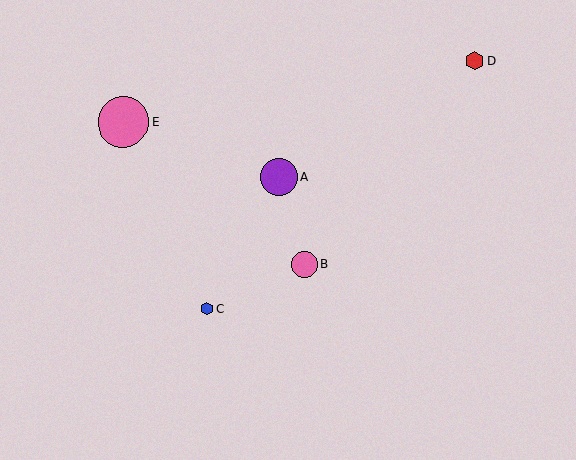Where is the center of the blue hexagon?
The center of the blue hexagon is at (206, 308).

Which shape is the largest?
The pink circle (labeled E) is the largest.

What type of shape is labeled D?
Shape D is a red hexagon.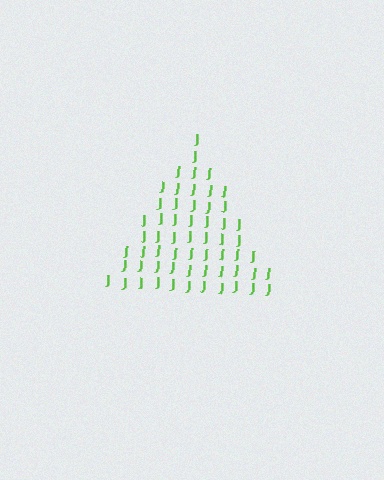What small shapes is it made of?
It is made of small letter J's.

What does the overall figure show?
The overall figure shows a triangle.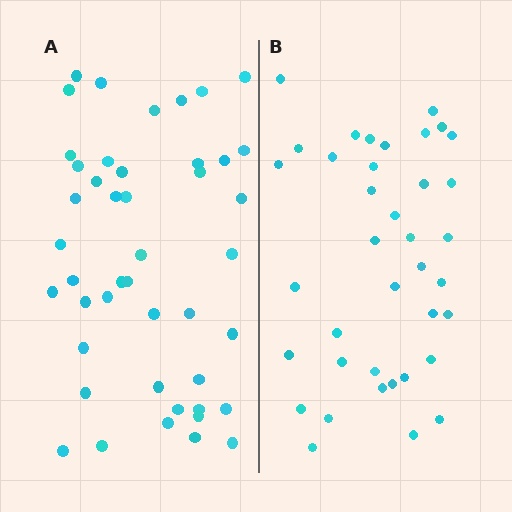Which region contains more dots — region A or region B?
Region A (the left region) has more dots.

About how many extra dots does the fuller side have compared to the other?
Region A has roughly 8 or so more dots than region B.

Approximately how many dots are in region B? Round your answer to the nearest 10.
About 40 dots. (The exact count is 38, which rounds to 40.)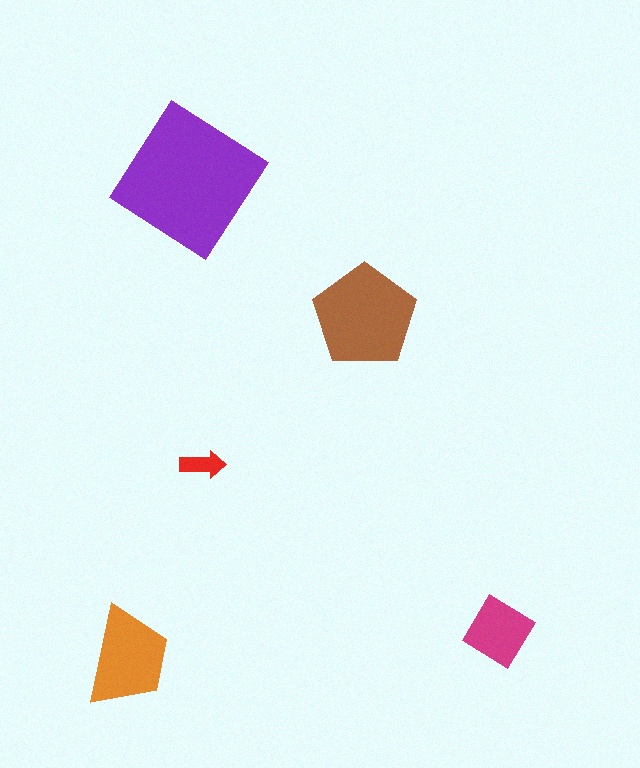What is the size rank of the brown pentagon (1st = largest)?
2nd.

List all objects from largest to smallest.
The purple diamond, the brown pentagon, the orange trapezoid, the magenta diamond, the red arrow.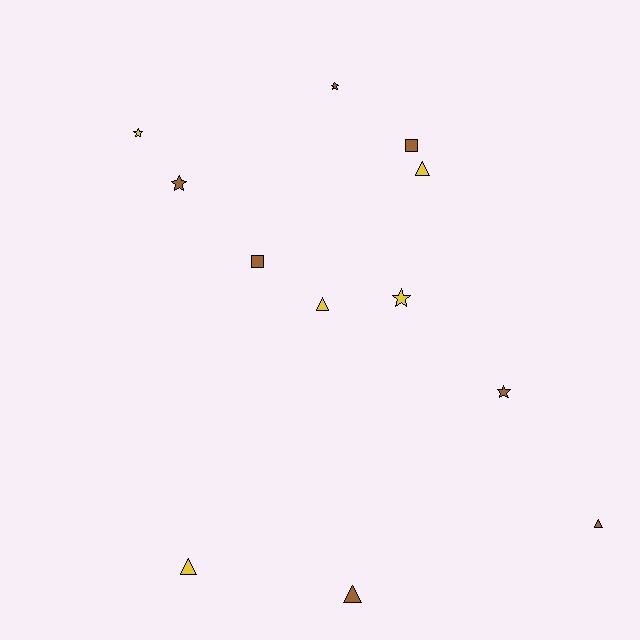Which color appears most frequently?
Brown, with 7 objects.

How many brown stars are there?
There are 3 brown stars.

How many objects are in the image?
There are 12 objects.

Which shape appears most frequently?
Star, with 5 objects.